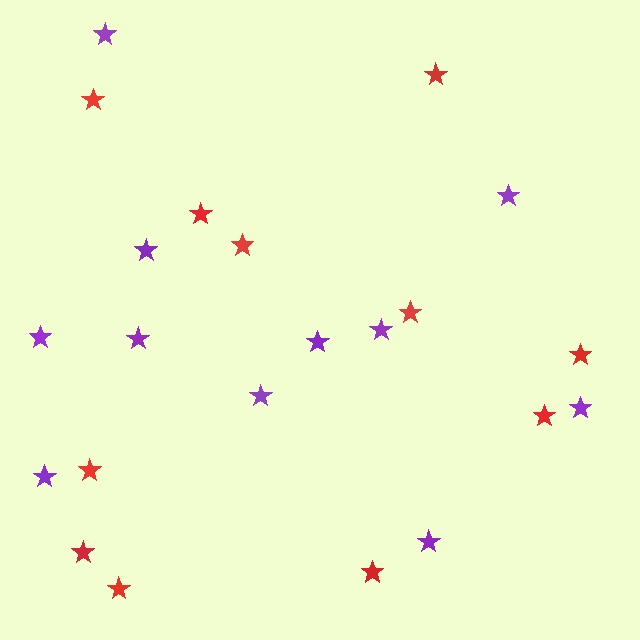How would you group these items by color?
There are 2 groups: one group of purple stars (11) and one group of red stars (11).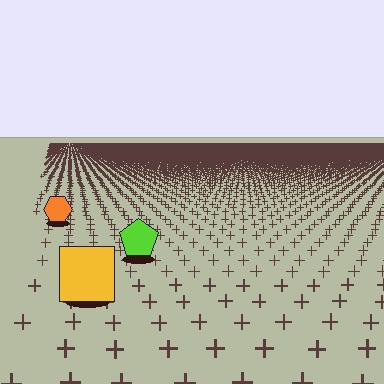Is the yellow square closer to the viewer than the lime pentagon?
Yes. The yellow square is closer — you can tell from the texture gradient: the ground texture is coarser near it.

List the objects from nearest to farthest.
From nearest to farthest: the yellow square, the lime pentagon, the orange hexagon.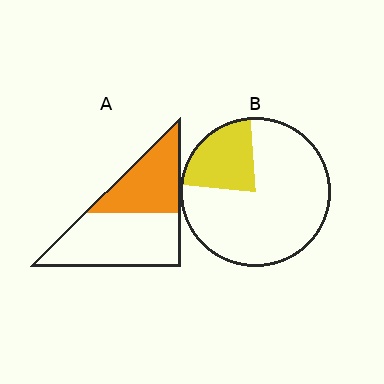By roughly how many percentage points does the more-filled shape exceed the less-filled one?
By roughly 20 percentage points (A over B).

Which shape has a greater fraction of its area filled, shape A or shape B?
Shape A.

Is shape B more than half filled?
No.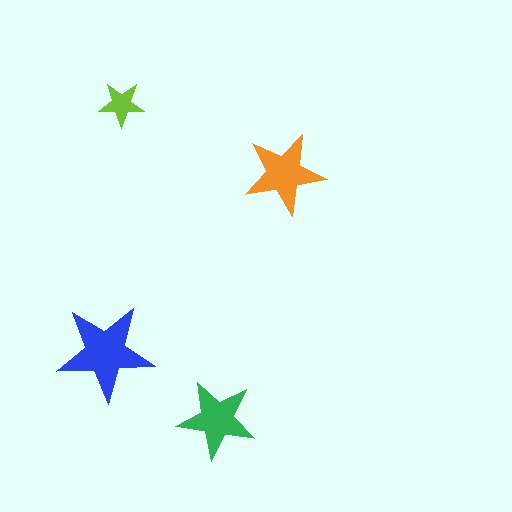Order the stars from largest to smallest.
the blue one, the orange one, the green one, the lime one.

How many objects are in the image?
There are 4 objects in the image.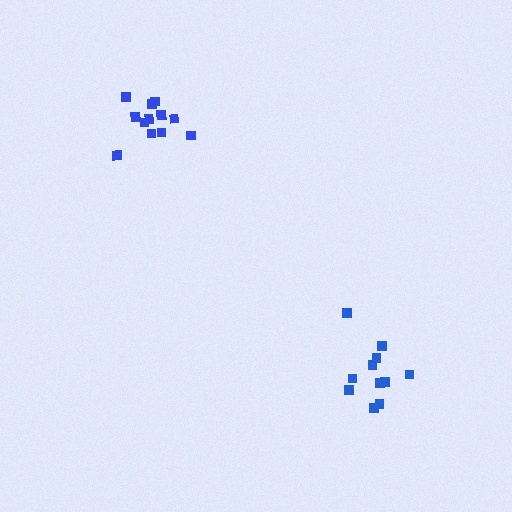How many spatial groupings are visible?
There are 2 spatial groupings.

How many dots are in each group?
Group 1: 12 dots, Group 2: 12 dots (24 total).